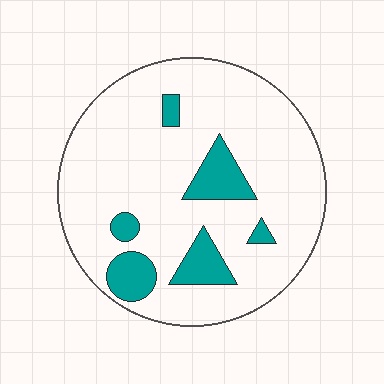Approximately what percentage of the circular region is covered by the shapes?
Approximately 15%.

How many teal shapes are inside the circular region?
6.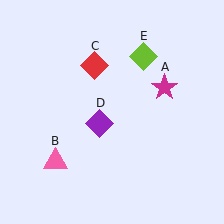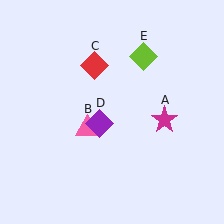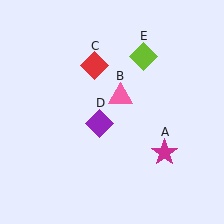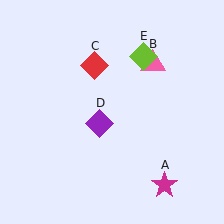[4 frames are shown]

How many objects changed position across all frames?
2 objects changed position: magenta star (object A), pink triangle (object B).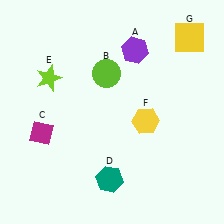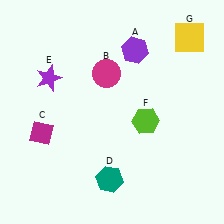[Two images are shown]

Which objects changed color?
B changed from lime to magenta. E changed from lime to purple. F changed from yellow to lime.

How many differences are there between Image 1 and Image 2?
There are 3 differences between the two images.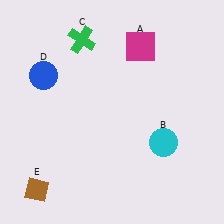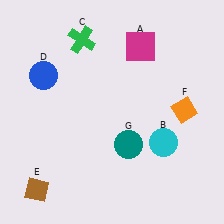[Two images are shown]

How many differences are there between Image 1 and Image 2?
There are 2 differences between the two images.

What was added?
An orange diamond (F), a teal circle (G) were added in Image 2.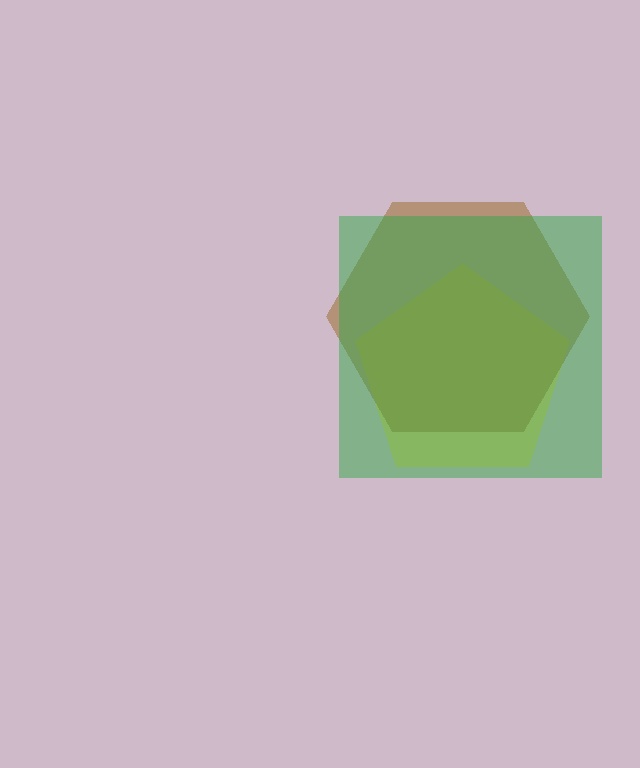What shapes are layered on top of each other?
The layered shapes are: a yellow pentagon, a brown hexagon, a green square.